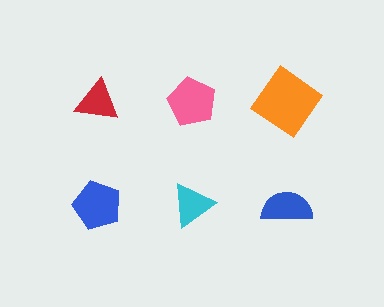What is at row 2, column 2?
A cyan triangle.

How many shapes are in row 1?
3 shapes.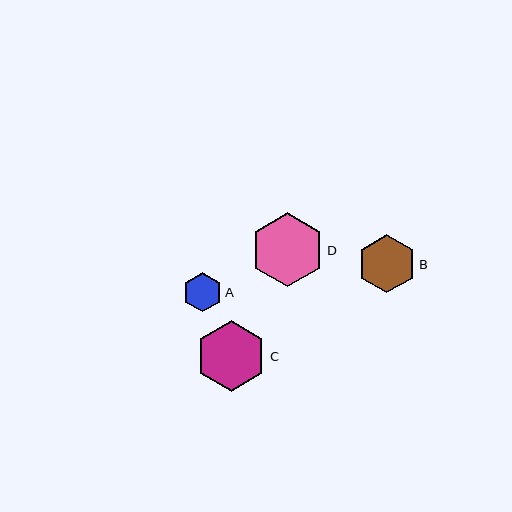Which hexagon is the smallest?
Hexagon A is the smallest with a size of approximately 39 pixels.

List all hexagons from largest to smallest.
From largest to smallest: D, C, B, A.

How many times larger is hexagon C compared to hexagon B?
Hexagon C is approximately 1.2 times the size of hexagon B.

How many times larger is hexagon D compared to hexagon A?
Hexagon D is approximately 1.9 times the size of hexagon A.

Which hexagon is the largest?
Hexagon D is the largest with a size of approximately 74 pixels.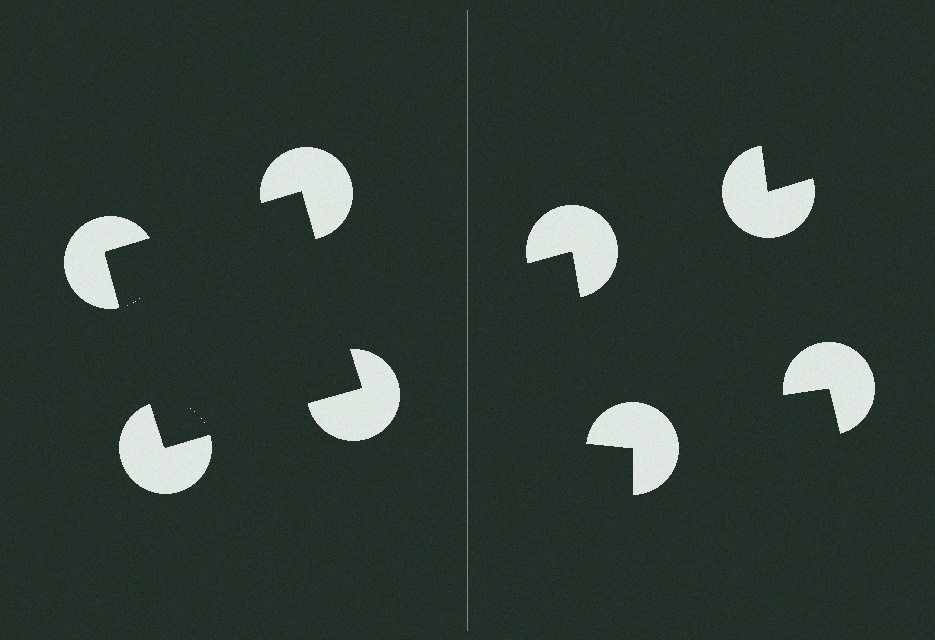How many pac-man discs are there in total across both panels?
8 — 4 on each side.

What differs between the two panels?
The pac-man discs are positioned identically on both sides; only the wedge orientations differ. On the left they align to a square; on the right they are misaligned.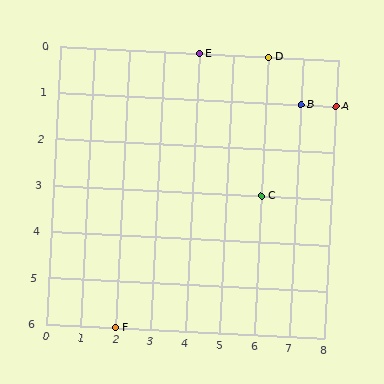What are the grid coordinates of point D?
Point D is at grid coordinates (6, 0).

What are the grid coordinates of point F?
Point F is at grid coordinates (2, 6).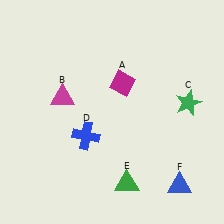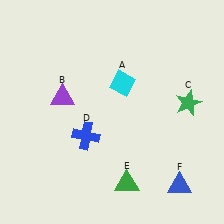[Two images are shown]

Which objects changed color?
A changed from magenta to cyan. B changed from magenta to purple.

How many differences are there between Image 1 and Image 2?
There are 2 differences between the two images.